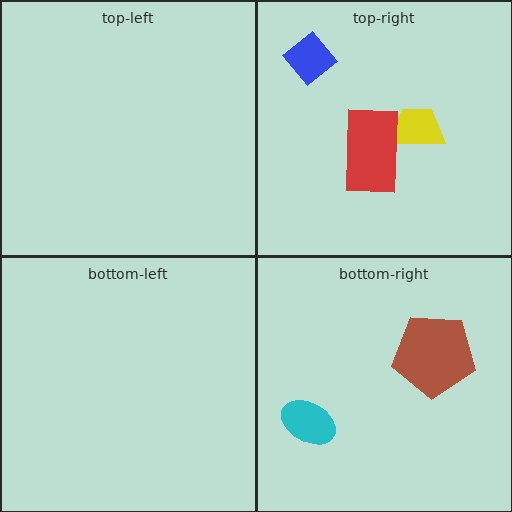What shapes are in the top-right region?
The yellow trapezoid, the blue diamond, the red rectangle.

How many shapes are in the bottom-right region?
2.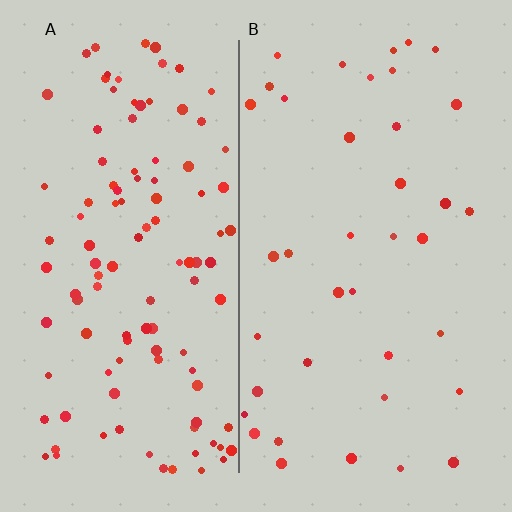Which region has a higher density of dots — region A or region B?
A (the left).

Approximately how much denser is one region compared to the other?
Approximately 2.9× — region A over region B.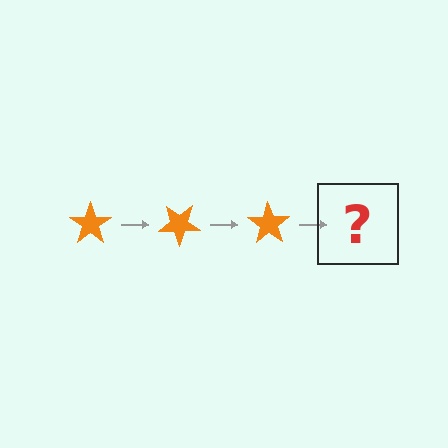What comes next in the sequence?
The next element should be an orange star rotated 105 degrees.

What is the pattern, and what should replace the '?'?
The pattern is that the star rotates 35 degrees each step. The '?' should be an orange star rotated 105 degrees.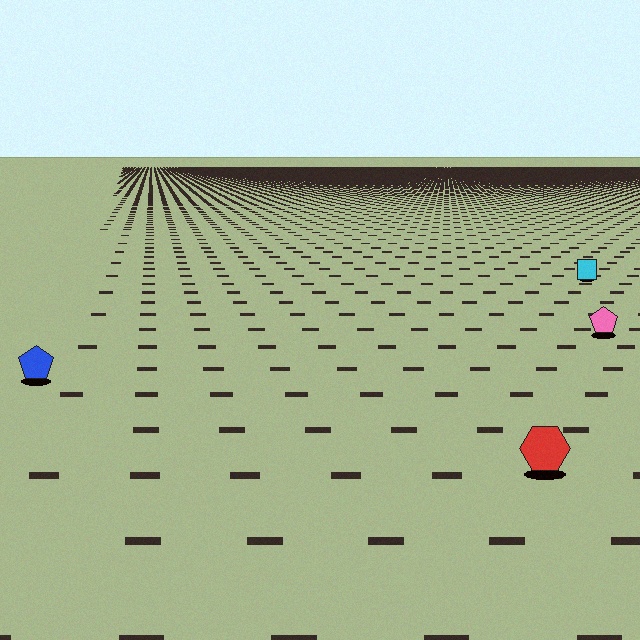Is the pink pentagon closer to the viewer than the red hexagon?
No. The red hexagon is closer — you can tell from the texture gradient: the ground texture is coarser near it.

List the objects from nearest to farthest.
From nearest to farthest: the red hexagon, the blue pentagon, the pink pentagon, the cyan square.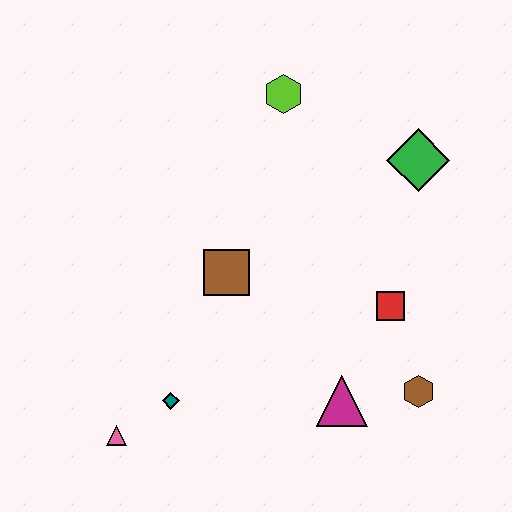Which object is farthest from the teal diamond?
The green diamond is farthest from the teal diamond.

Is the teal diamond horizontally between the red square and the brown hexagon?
No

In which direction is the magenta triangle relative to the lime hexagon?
The magenta triangle is below the lime hexagon.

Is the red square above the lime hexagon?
No